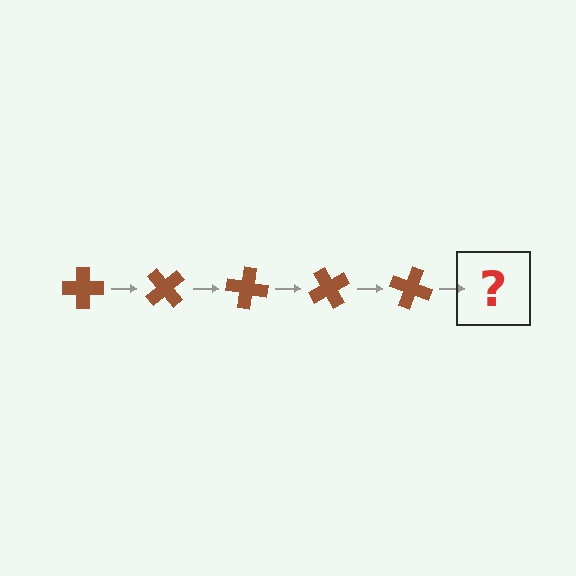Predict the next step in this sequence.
The next step is a brown cross rotated 250 degrees.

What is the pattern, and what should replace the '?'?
The pattern is that the cross rotates 50 degrees each step. The '?' should be a brown cross rotated 250 degrees.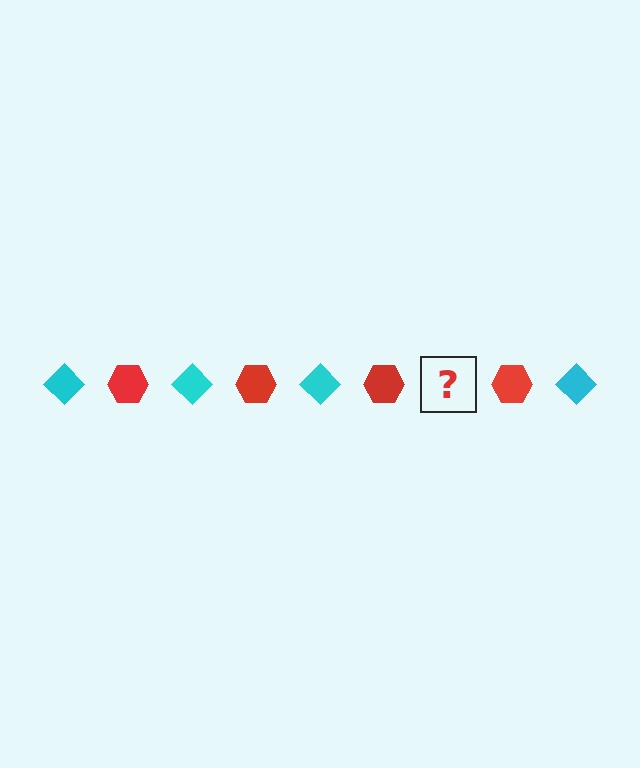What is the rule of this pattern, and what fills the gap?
The rule is that the pattern alternates between cyan diamond and red hexagon. The gap should be filled with a cyan diamond.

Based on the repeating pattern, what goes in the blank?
The blank should be a cyan diamond.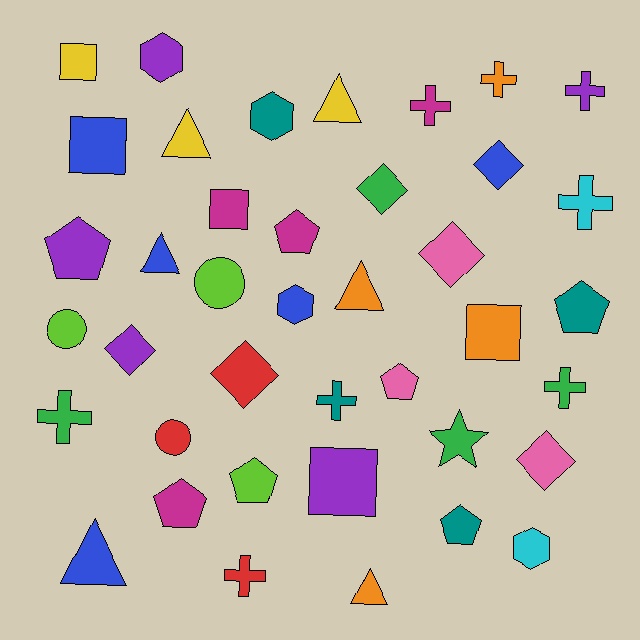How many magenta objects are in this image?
There are 4 magenta objects.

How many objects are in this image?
There are 40 objects.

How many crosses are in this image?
There are 8 crosses.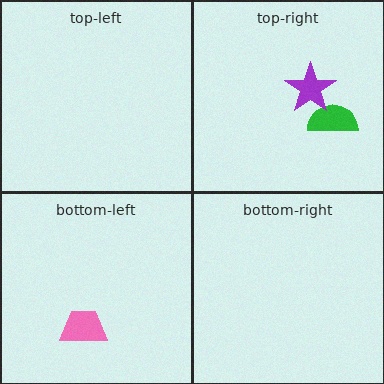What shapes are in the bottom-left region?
The pink trapezoid.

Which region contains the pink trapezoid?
The bottom-left region.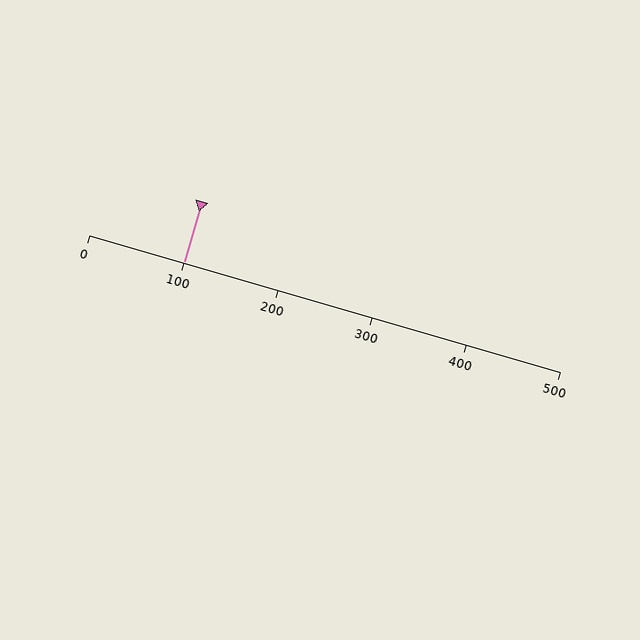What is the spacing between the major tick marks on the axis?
The major ticks are spaced 100 apart.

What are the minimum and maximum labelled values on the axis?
The axis runs from 0 to 500.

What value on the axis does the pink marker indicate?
The marker indicates approximately 100.